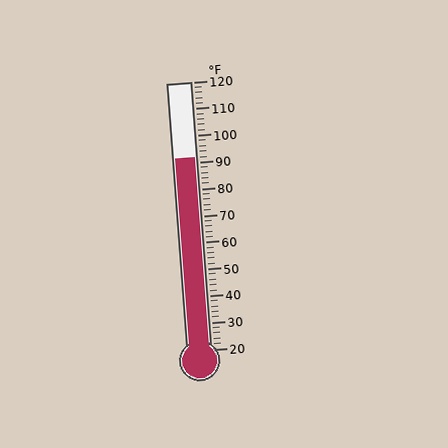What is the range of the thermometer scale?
The thermometer scale ranges from 20°F to 120°F.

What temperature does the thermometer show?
The thermometer shows approximately 92°F.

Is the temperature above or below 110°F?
The temperature is below 110°F.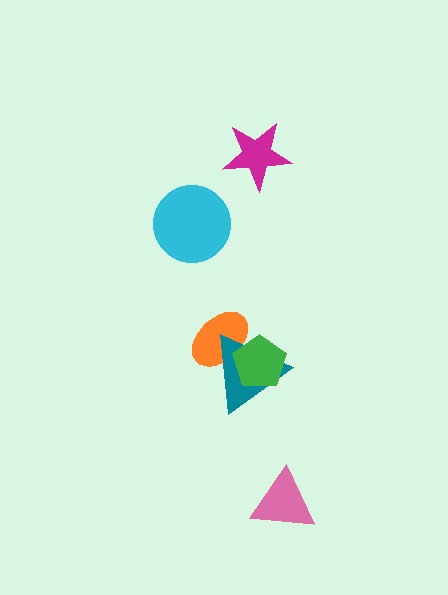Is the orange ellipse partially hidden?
Yes, it is partially covered by another shape.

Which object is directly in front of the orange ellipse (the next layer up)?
The teal triangle is directly in front of the orange ellipse.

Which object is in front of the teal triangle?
The green pentagon is in front of the teal triangle.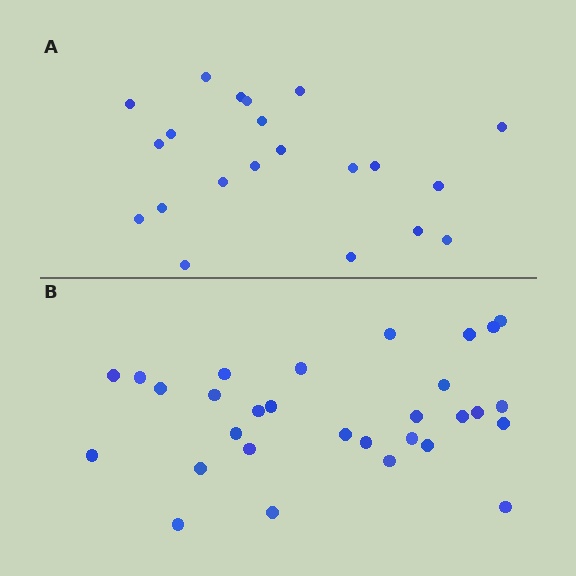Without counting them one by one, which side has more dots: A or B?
Region B (the bottom region) has more dots.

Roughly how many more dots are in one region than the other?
Region B has roughly 8 or so more dots than region A.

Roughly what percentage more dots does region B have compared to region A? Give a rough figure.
About 45% more.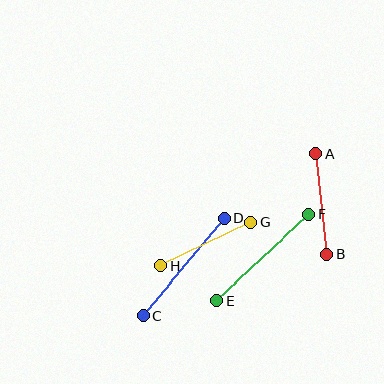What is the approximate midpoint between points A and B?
The midpoint is at approximately (321, 204) pixels.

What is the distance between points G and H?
The distance is approximately 100 pixels.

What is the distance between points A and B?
The distance is approximately 101 pixels.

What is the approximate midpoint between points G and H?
The midpoint is at approximately (206, 244) pixels.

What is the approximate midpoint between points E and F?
The midpoint is at approximately (263, 258) pixels.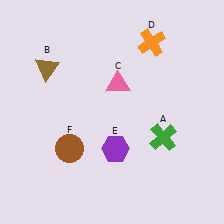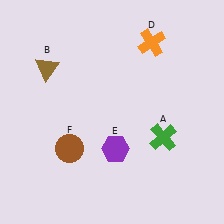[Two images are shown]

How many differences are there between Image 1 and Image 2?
There is 1 difference between the two images.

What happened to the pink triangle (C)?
The pink triangle (C) was removed in Image 2. It was in the top-right area of Image 1.